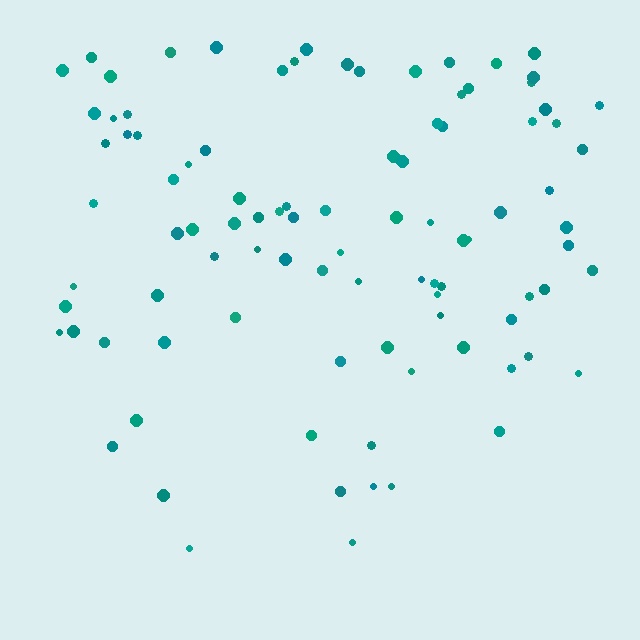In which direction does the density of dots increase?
From bottom to top, with the top side densest.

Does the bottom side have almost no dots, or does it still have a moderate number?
Still a moderate number, just noticeably fewer than the top.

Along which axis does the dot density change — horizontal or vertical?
Vertical.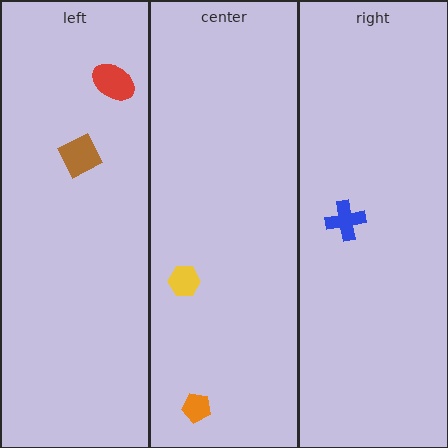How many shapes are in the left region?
2.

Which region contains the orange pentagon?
The center region.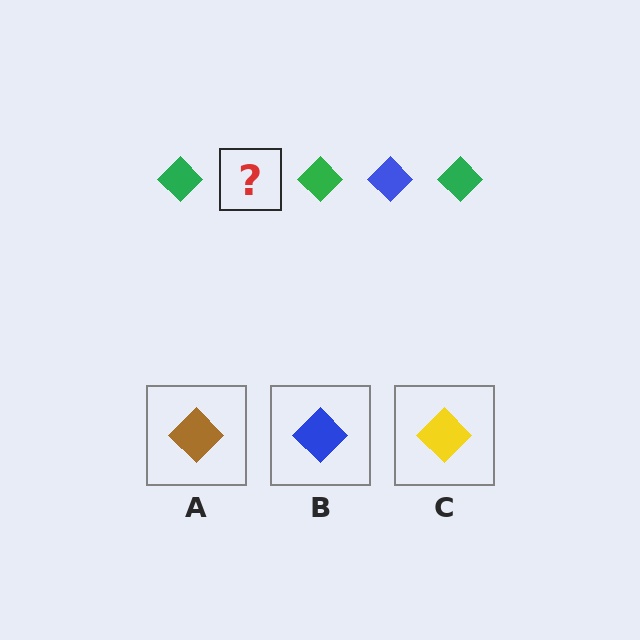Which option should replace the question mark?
Option B.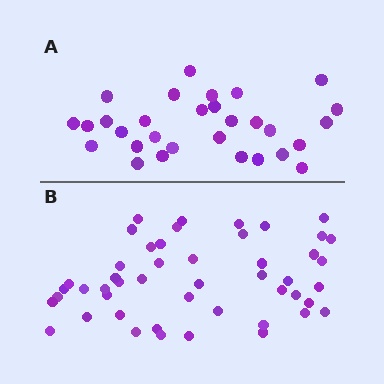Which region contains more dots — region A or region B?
Region B (the bottom region) has more dots.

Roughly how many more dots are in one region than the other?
Region B has approximately 20 more dots than region A.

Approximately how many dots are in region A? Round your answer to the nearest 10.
About 30 dots.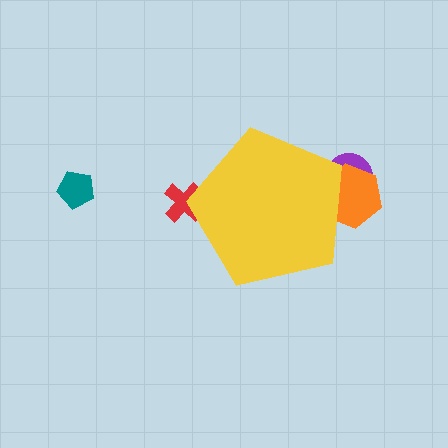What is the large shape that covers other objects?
A yellow pentagon.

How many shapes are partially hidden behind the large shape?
3 shapes are partially hidden.